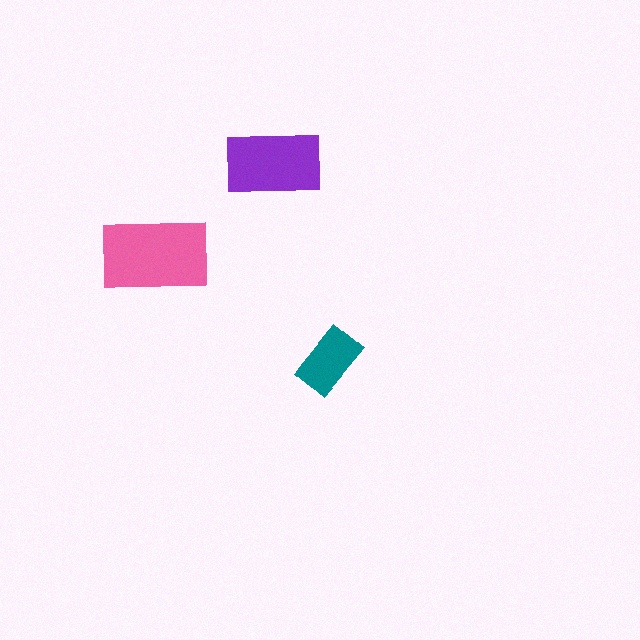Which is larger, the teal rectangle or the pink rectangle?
The pink one.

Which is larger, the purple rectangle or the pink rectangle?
The pink one.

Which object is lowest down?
The teal rectangle is bottommost.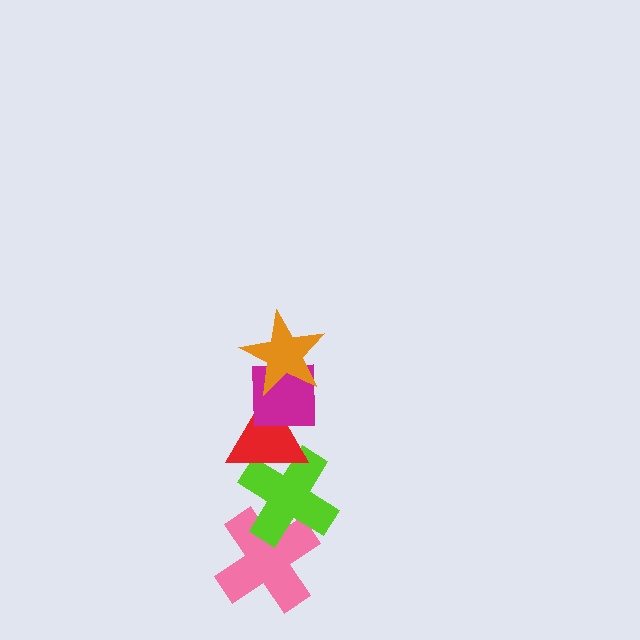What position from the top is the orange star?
The orange star is 1st from the top.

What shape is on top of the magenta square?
The orange star is on top of the magenta square.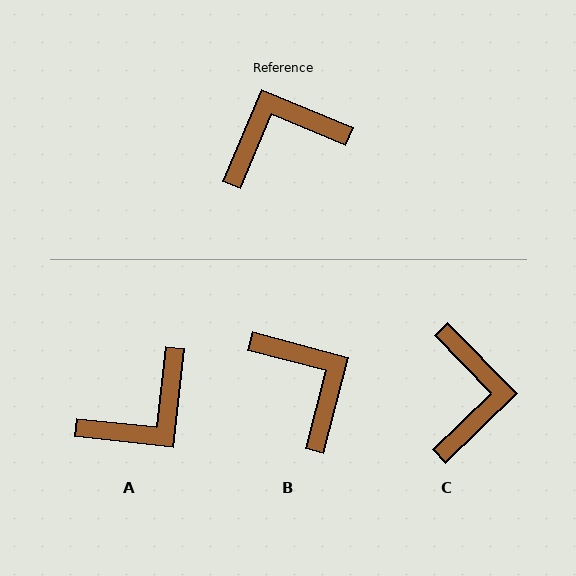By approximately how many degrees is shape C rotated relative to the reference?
Approximately 114 degrees clockwise.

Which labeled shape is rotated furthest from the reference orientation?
A, about 164 degrees away.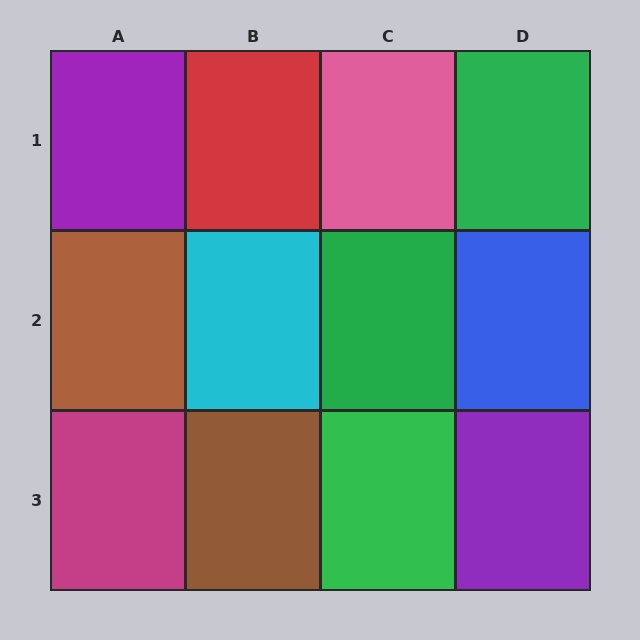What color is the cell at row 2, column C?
Green.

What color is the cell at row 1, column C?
Pink.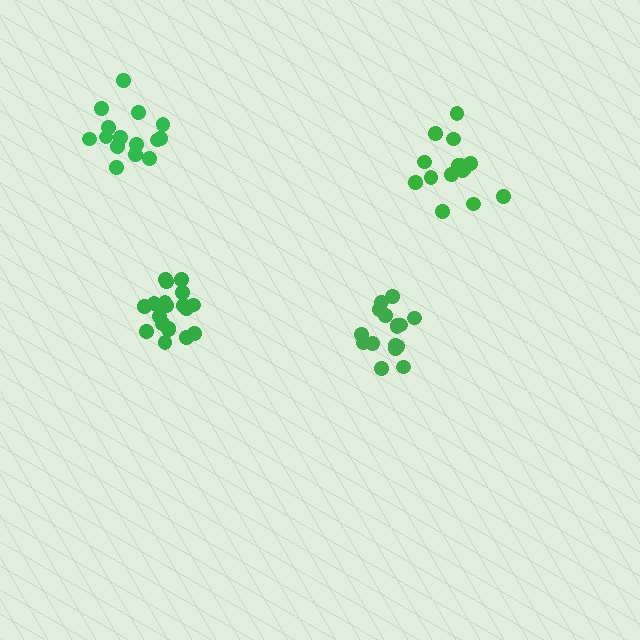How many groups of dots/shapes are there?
There are 4 groups.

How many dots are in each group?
Group 1: 16 dots, Group 2: 20 dots, Group 3: 15 dots, Group 4: 15 dots (66 total).